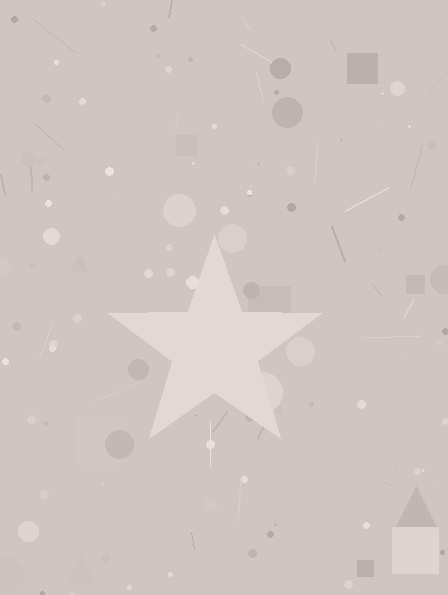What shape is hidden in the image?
A star is hidden in the image.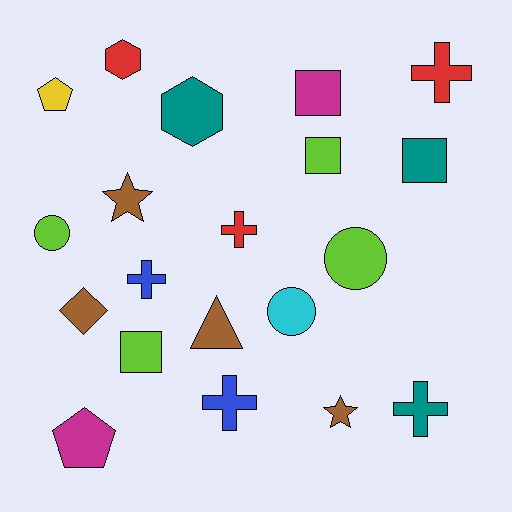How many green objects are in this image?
There are no green objects.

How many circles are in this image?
There are 3 circles.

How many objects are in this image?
There are 20 objects.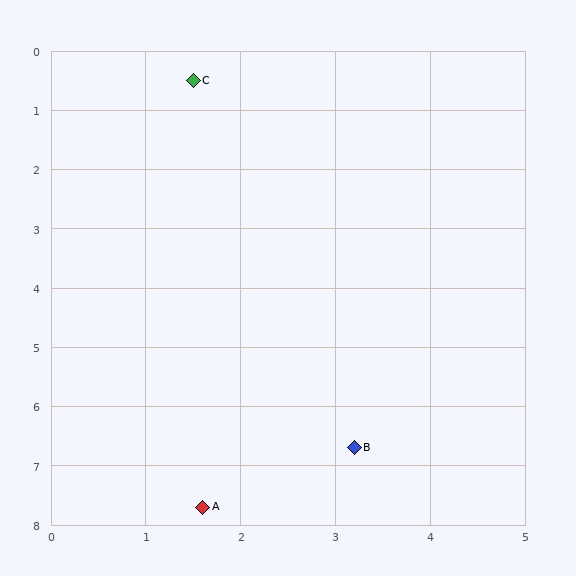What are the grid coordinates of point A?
Point A is at approximately (1.6, 7.7).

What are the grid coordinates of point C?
Point C is at approximately (1.5, 0.5).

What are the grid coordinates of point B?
Point B is at approximately (3.2, 6.7).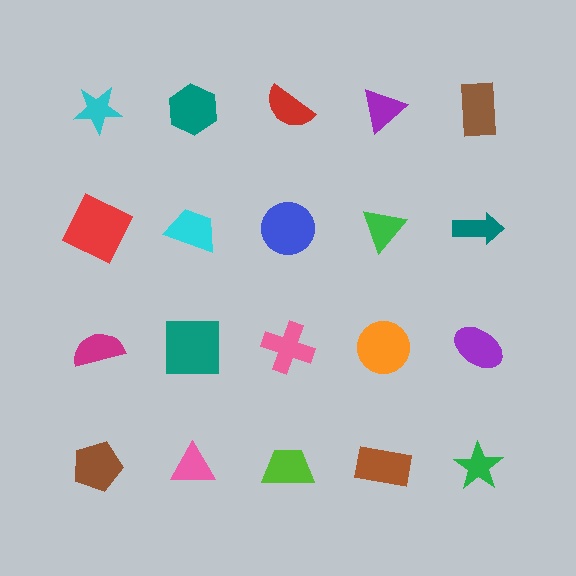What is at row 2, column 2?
A cyan trapezoid.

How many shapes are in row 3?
5 shapes.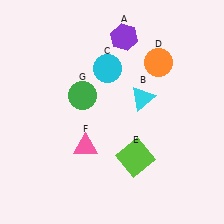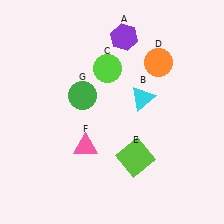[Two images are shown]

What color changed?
The circle (C) changed from cyan in Image 1 to lime in Image 2.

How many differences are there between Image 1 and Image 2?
There is 1 difference between the two images.